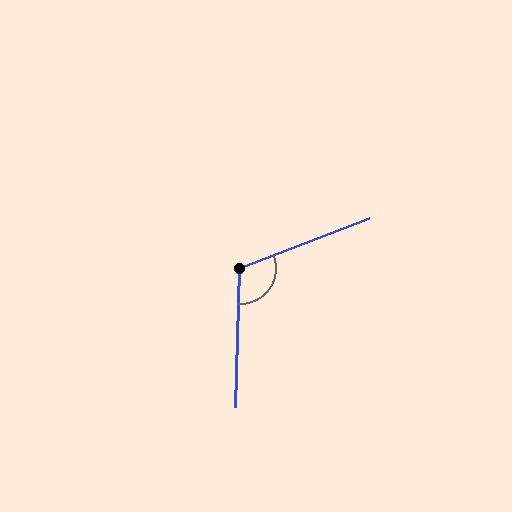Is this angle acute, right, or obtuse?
It is obtuse.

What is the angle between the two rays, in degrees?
Approximately 113 degrees.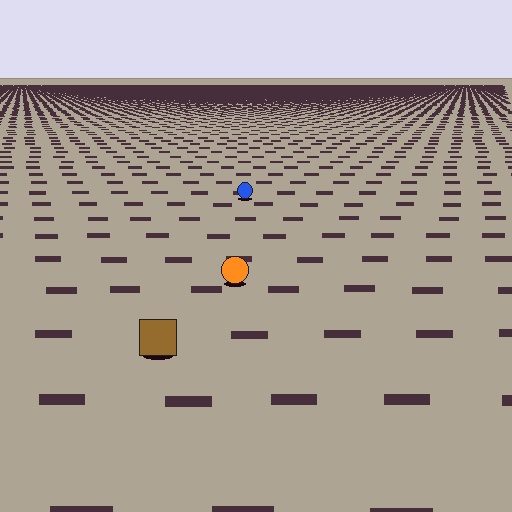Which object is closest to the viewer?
The brown square is closest. The texture marks near it are larger and more spread out.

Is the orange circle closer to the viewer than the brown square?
No. The brown square is closer — you can tell from the texture gradient: the ground texture is coarser near it.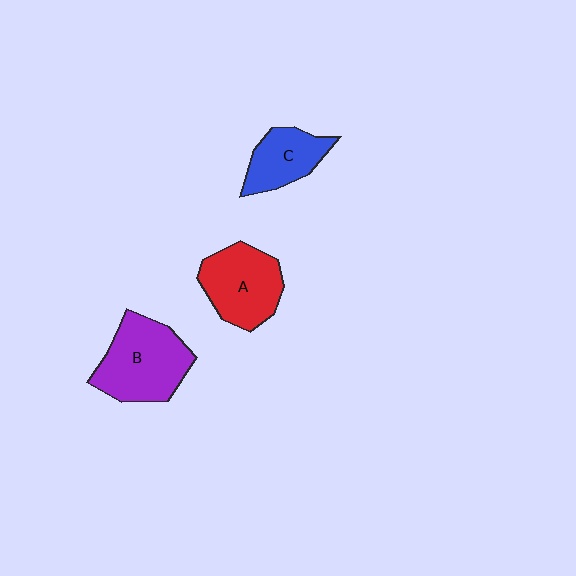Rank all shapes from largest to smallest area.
From largest to smallest: B (purple), A (red), C (blue).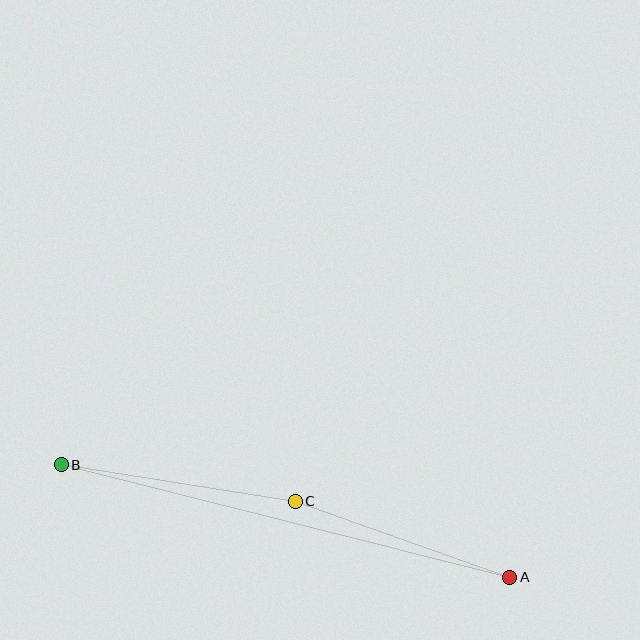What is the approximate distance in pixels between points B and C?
The distance between B and C is approximately 237 pixels.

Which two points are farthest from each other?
Points A and B are farthest from each other.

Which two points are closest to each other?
Points A and C are closest to each other.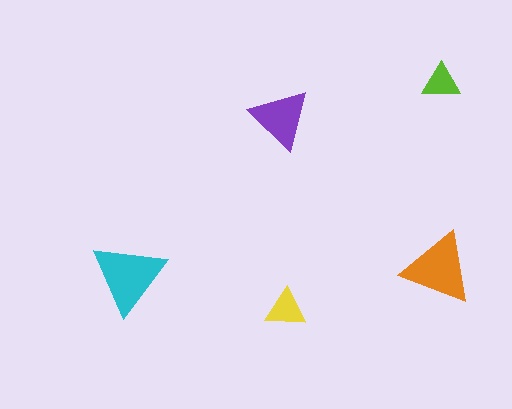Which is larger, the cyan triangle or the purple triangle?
The cyan one.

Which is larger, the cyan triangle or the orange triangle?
The cyan one.